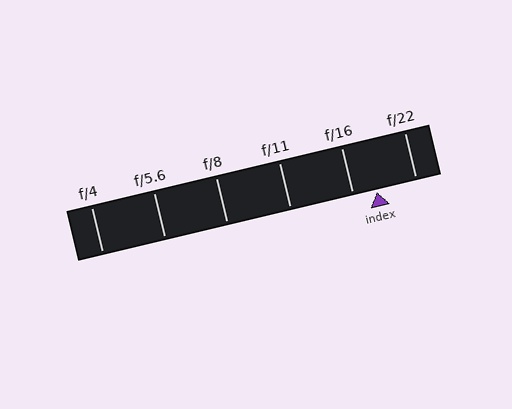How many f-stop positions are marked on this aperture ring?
There are 6 f-stop positions marked.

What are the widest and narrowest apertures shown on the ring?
The widest aperture shown is f/4 and the narrowest is f/22.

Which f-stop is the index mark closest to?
The index mark is closest to f/16.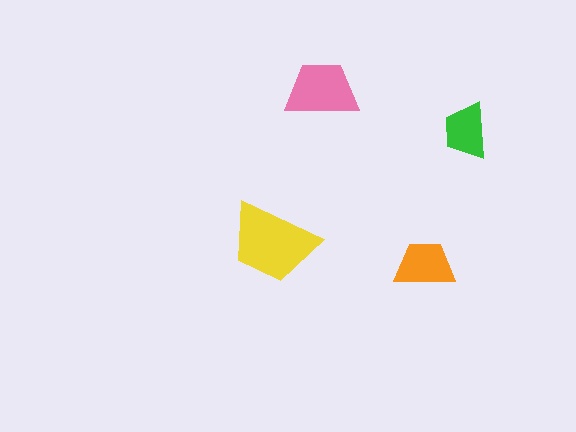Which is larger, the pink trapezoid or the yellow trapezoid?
The yellow one.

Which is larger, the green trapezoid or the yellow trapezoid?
The yellow one.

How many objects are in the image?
There are 4 objects in the image.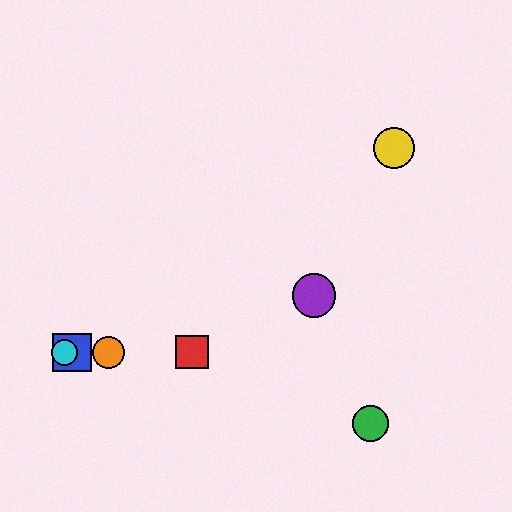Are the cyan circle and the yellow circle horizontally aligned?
No, the cyan circle is at y≈352 and the yellow circle is at y≈148.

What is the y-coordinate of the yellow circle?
The yellow circle is at y≈148.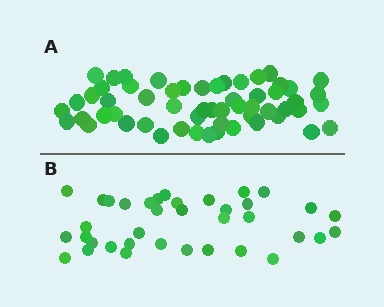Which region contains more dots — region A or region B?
Region A (the top region) has more dots.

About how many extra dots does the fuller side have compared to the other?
Region A has approximately 20 more dots than region B.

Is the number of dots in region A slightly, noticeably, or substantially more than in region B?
Region A has substantially more. The ratio is roughly 1.5 to 1.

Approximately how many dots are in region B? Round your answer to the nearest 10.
About 40 dots. (The exact count is 37, which rounds to 40.)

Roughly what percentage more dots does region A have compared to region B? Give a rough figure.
About 55% more.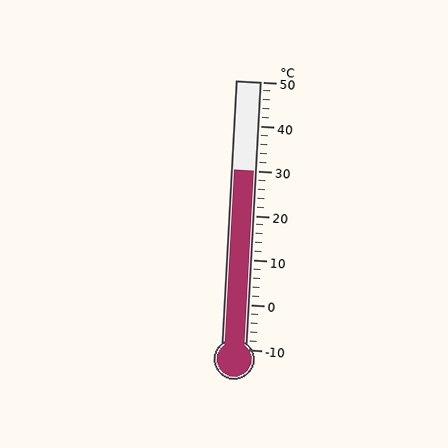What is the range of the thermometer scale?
The thermometer scale ranges from -10°C to 50°C.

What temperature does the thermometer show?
The thermometer shows approximately 30°C.